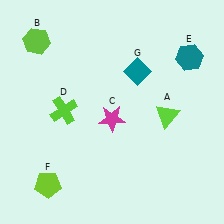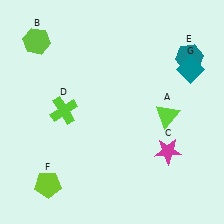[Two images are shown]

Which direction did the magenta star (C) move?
The magenta star (C) moved right.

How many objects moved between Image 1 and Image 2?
2 objects moved between the two images.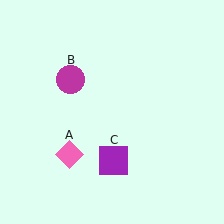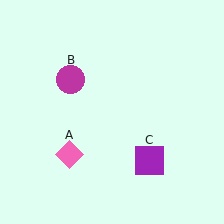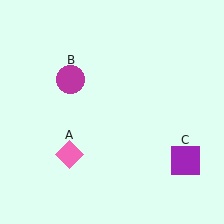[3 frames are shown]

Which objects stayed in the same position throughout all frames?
Pink diamond (object A) and magenta circle (object B) remained stationary.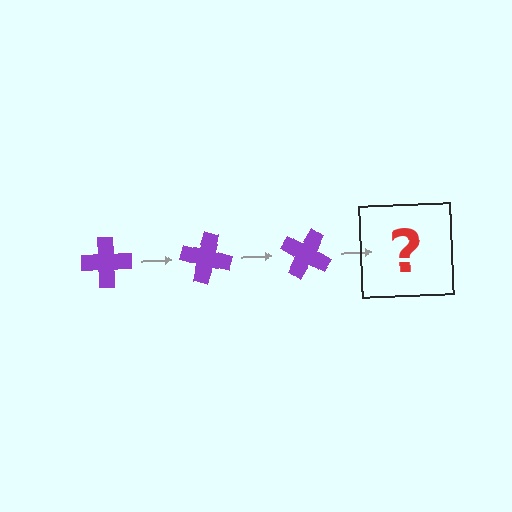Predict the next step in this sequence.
The next step is a purple cross rotated 45 degrees.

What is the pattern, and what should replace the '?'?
The pattern is that the cross rotates 15 degrees each step. The '?' should be a purple cross rotated 45 degrees.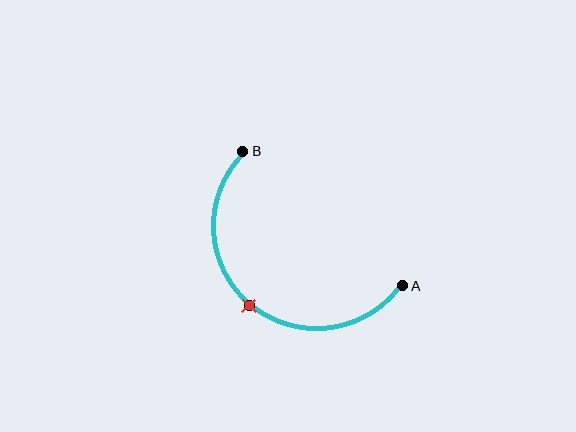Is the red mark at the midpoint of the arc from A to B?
Yes. The red mark lies on the arc at equal arc-length from both A and B — it is the arc midpoint.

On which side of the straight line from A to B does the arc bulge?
The arc bulges below and to the left of the straight line connecting A and B.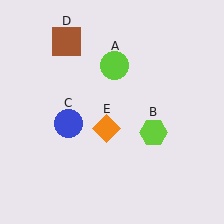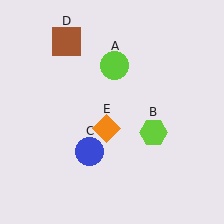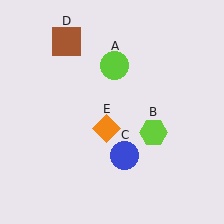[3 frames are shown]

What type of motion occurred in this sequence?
The blue circle (object C) rotated counterclockwise around the center of the scene.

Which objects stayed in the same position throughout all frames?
Lime circle (object A) and lime hexagon (object B) and brown square (object D) and orange diamond (object E) remained stationary.